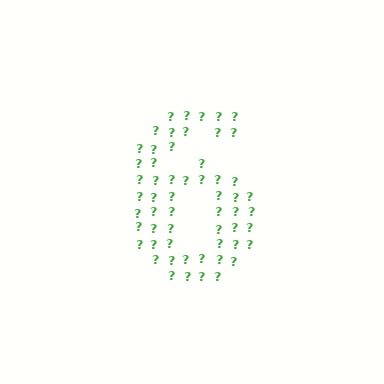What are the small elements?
The small elements are question marks.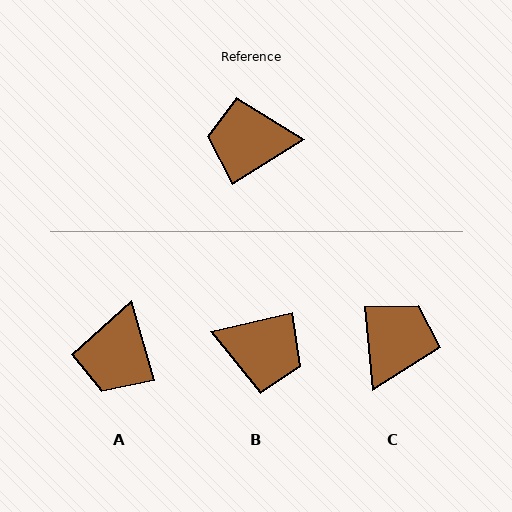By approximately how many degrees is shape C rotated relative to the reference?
Approximately 116 degrees clockwise.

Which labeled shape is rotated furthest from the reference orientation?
B, about 161 degrees away.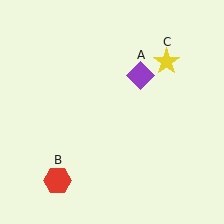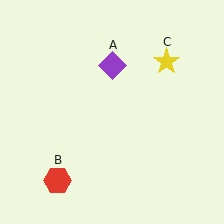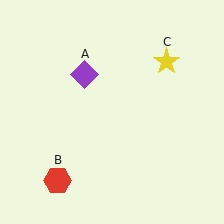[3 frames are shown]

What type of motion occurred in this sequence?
The purple diamond (object A) rotated counterclockwise around the center of the scene.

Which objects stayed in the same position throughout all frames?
Red hexagon (object B) and yellow star (object C) remained stationary.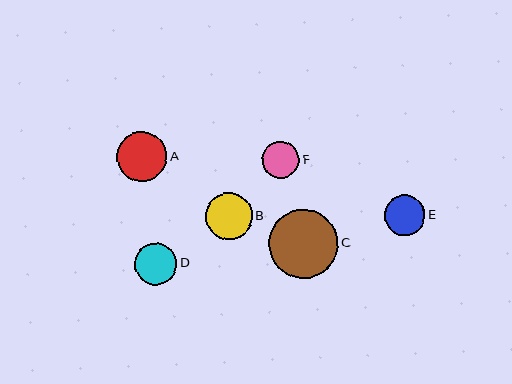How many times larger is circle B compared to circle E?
Circle B is approximately 1.2 times the size of circle E.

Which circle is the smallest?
Circle F is the smallest with a size of approximately 37 pixels.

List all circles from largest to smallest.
From largest to smallest: C, A, B, D, E, F.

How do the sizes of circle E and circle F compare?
Circle E and circle F are approximately the same size.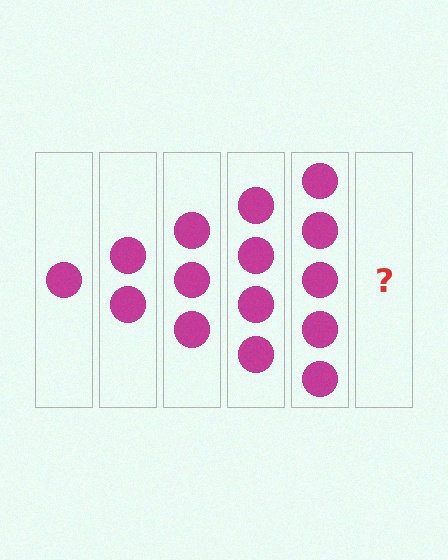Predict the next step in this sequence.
The next step is 6 circles.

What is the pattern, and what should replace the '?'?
The pattern is that each step adds one more circle. The '?' should be 6 circles.